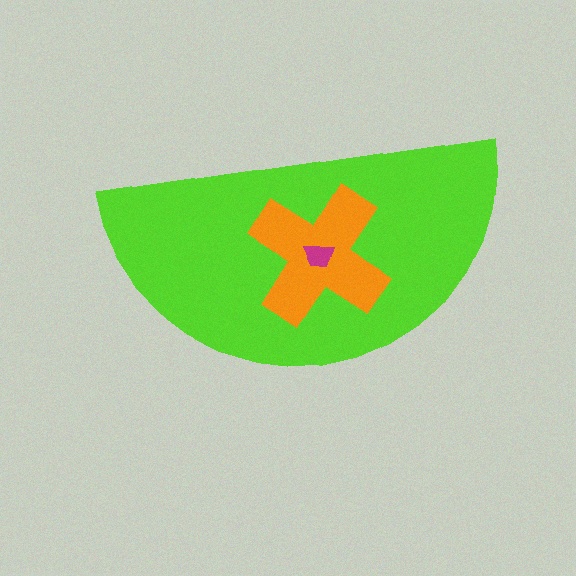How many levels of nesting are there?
3.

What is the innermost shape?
The magenta trapezoid.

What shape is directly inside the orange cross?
The magenta trapezoid.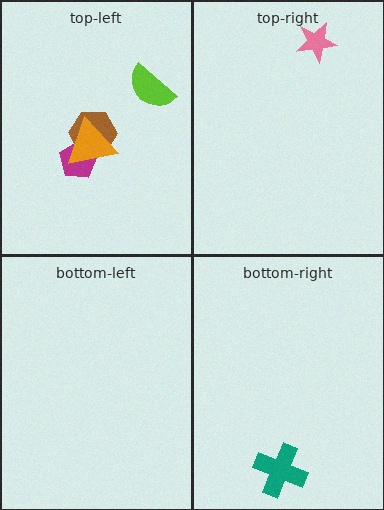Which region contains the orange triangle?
The top-left region.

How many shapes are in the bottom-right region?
1.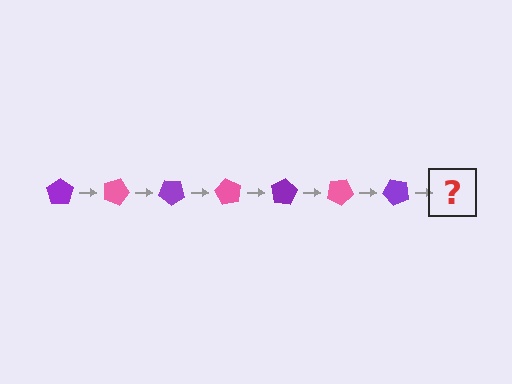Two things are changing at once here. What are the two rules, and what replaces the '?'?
The two rules are that it rotates 20 degrees each step and the color cycles through purple and pink. The '?' should be a pink pentagon, rotated 140 degrees from the start.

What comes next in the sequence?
The next element should be a pink pentagon, rotated 140 degrees from the start.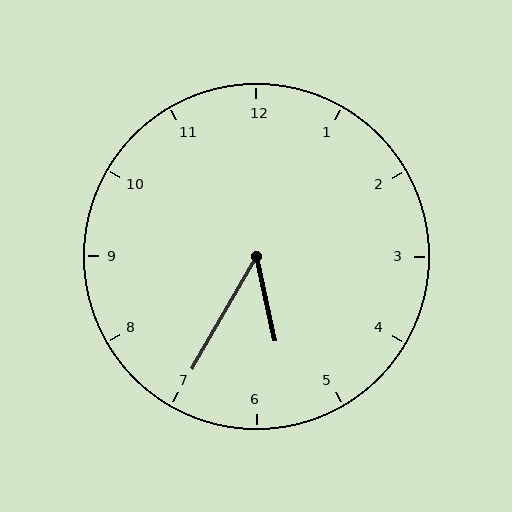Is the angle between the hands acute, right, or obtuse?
It is acute.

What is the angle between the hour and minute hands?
Approximately 42 degrees.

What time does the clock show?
5:35.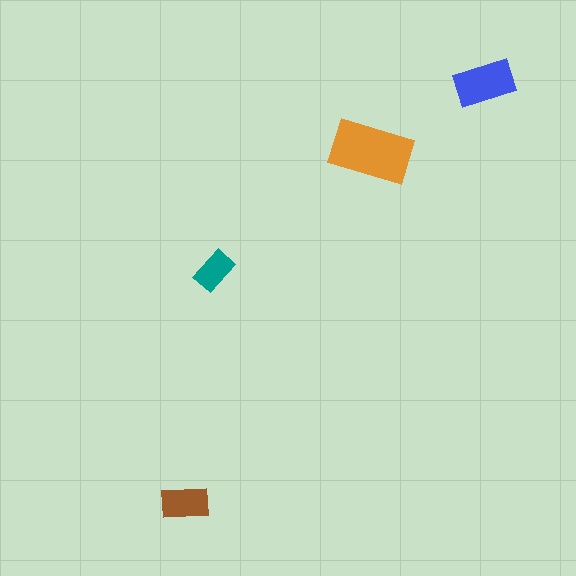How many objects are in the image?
There are 4 objects in the image.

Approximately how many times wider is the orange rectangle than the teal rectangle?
About 2 times wider.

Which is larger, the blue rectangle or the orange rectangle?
The orange one.